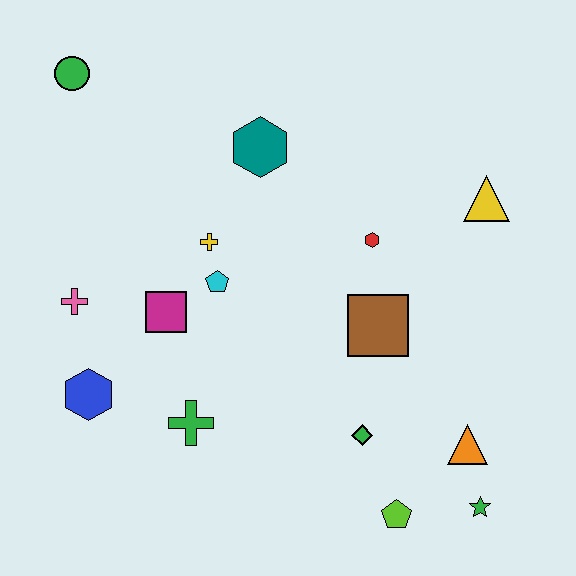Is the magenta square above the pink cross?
No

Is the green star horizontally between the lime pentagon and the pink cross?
No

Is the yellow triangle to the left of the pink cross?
No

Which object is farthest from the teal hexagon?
The green star is farthest from the teal hexagon.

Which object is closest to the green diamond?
The lime pentagon is closest to the green diamond.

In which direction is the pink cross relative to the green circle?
The pink cross is below the green circle.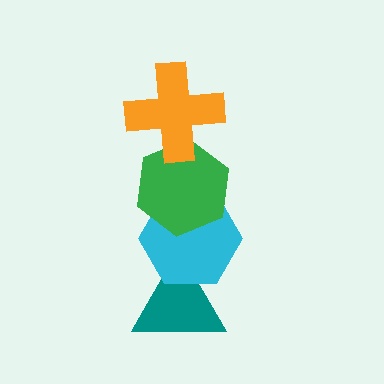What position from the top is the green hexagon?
The green hexagon is 2nd from the top.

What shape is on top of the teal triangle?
The cyan hexagon is on top of the teal triangle.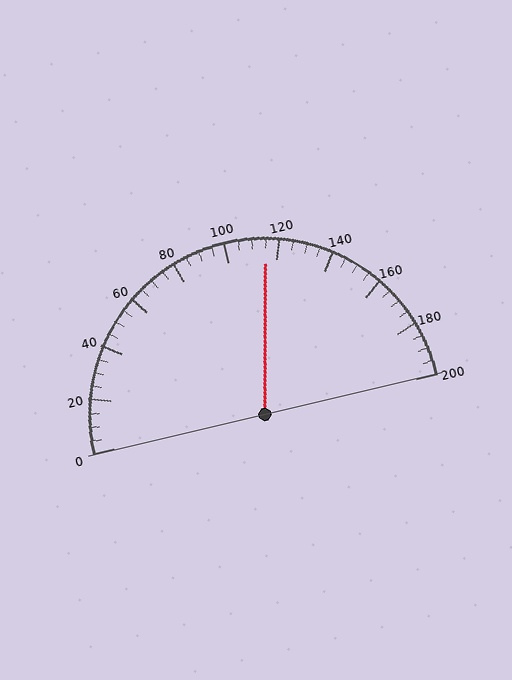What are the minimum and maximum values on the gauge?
The gauge ranges from 0 to 200.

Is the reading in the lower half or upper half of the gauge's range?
The reading is in the upper half of the range (0 to 200).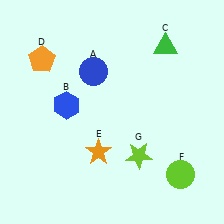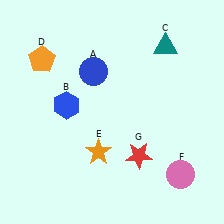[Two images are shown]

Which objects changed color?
C changed from green to teal. F changed from lime to pink. G changed from lime to red.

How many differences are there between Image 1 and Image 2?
There are 3 differences between the two images.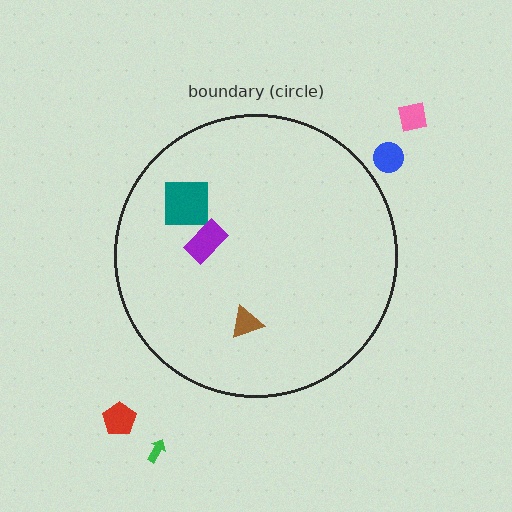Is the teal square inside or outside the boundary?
Inside.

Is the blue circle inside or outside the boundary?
Outside.